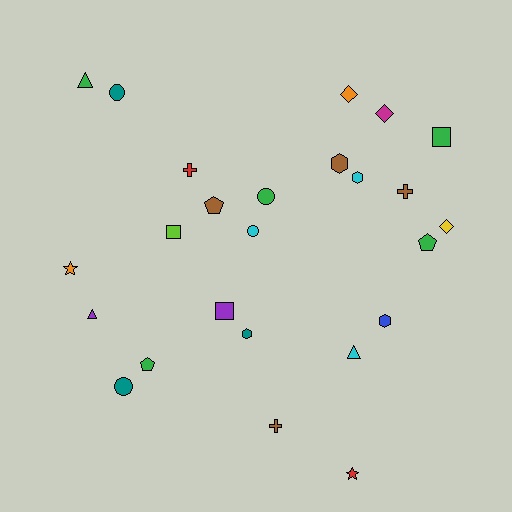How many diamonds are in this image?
There are 3 diamonds.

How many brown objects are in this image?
There are 4 brown objects.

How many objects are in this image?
There are 25 objects.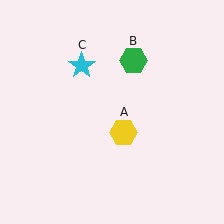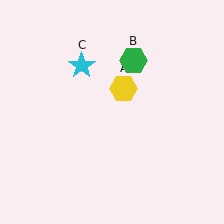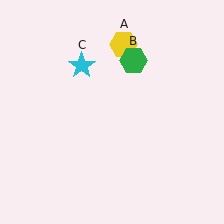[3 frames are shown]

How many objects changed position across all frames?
1 object changed position: yellow hexagon (object A).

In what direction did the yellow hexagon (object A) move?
The yellow hexagon (object A) moved up.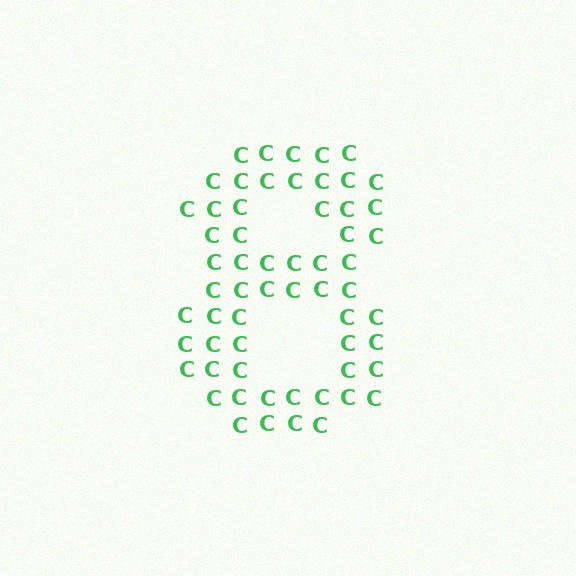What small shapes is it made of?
It is made of small letter C's.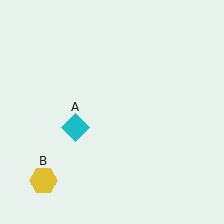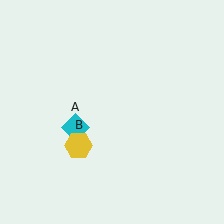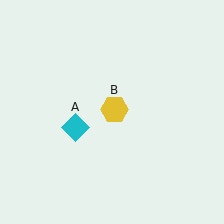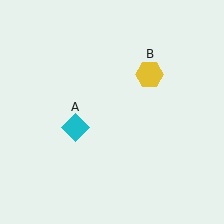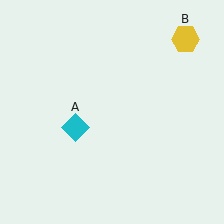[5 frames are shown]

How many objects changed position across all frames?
1 object changed position: yellow hexagon (object B).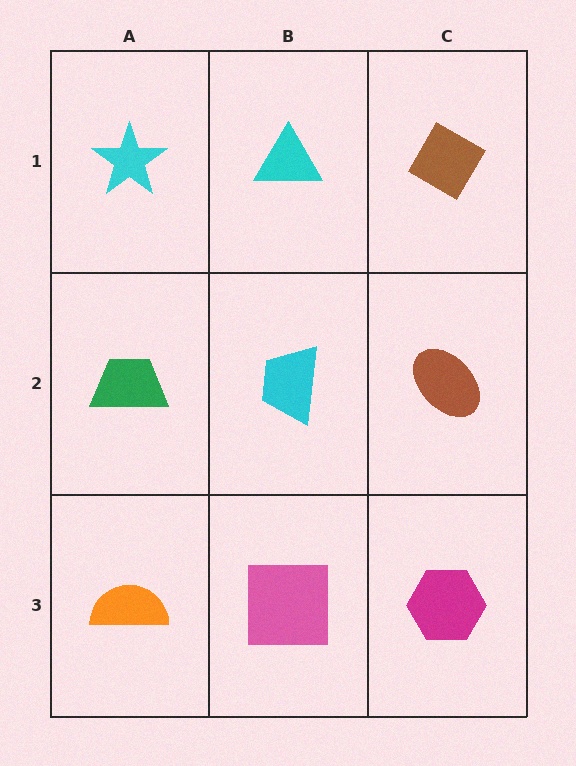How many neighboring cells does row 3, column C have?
2.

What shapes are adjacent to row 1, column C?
A brown ellipse (row 2, column C), a cyan triangle (row 1, column B).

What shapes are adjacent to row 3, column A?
A green trapezoid (row 2, column A), a pink square (row 3, column B).